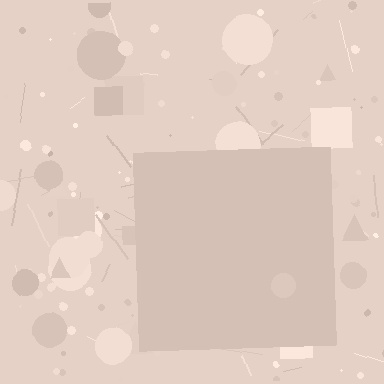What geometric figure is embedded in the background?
A square is embedded in the background.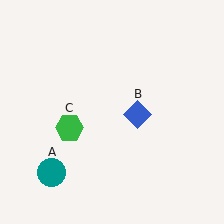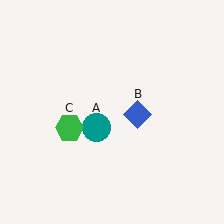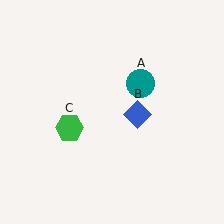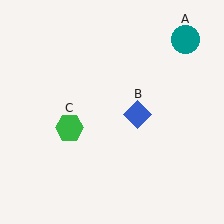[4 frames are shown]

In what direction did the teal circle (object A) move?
The teal circle (object A) moved up and to the right.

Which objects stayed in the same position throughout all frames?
Blue diamond (object B) and green hexagon (object C) remained stationary.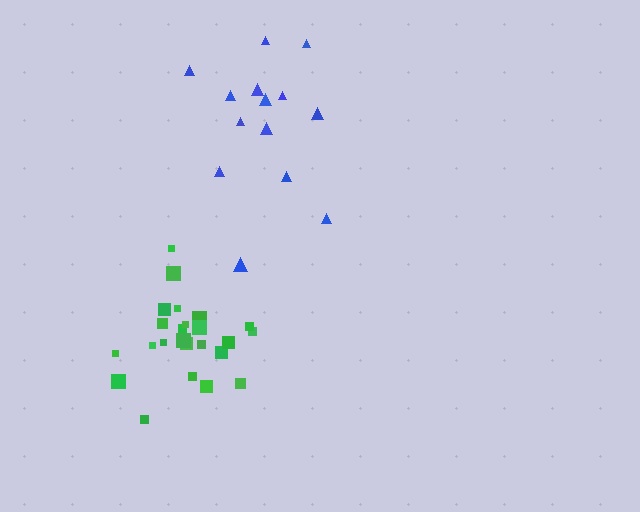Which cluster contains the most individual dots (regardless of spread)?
Green (24).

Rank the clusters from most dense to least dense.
green, blue.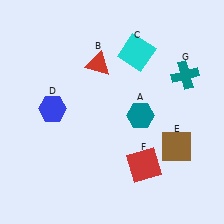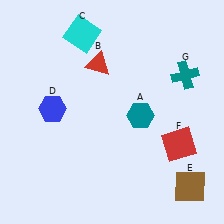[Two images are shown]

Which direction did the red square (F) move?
The red square (F) moved right.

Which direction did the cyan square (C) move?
The cyan square (C) moved left.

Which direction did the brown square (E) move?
The brown square (E) moved down.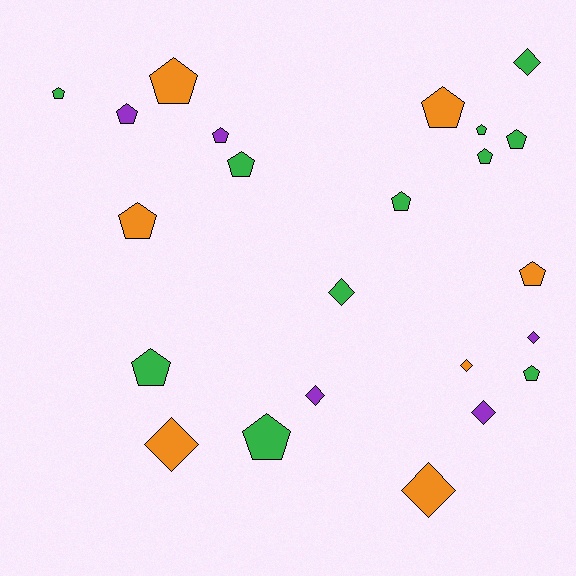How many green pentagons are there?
There are 9 green pentagons.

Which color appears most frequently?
Green, with 11 objects.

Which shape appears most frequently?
Pentagon, with 15 objects.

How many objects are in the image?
There are 23 objects.